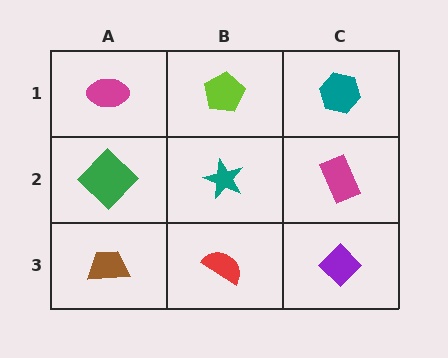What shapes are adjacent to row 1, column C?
A magenta rectangle (row 2, column C), a lime pentagon (row 1, column B).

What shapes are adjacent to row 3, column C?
A magenta rectangle (row 2, column C), a red semicircle (row 3, column B).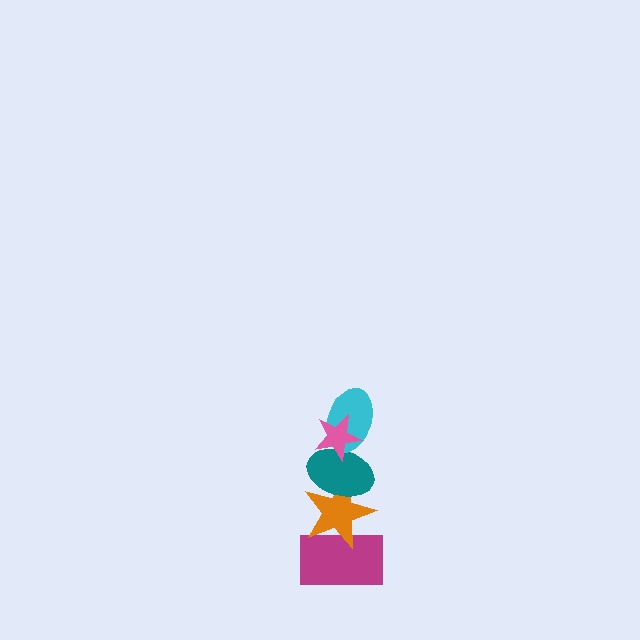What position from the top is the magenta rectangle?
The magenta rectangle is 5th from the top.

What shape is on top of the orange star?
The teal ellipse is on top of the orange star.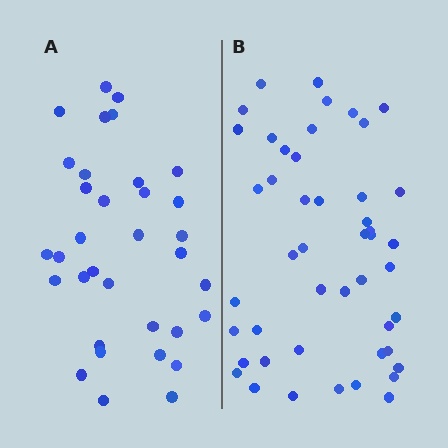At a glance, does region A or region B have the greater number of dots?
Region B (the right region) has more dots.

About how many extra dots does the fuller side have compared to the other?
Region B has approximately 15 more dots than region A.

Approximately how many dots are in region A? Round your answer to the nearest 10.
About 30 dots. (The exact count is 34, which rounds to 30.)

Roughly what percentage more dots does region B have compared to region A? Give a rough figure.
About 40% more.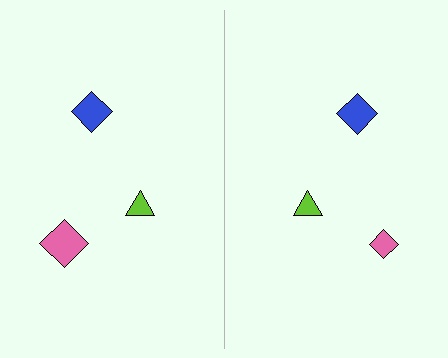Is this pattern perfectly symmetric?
No, the pattern is not perfectly symmetric. The pink diamond on the right side has a different size than its mirror counterpart.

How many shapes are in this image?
There are 6 shapes in this image.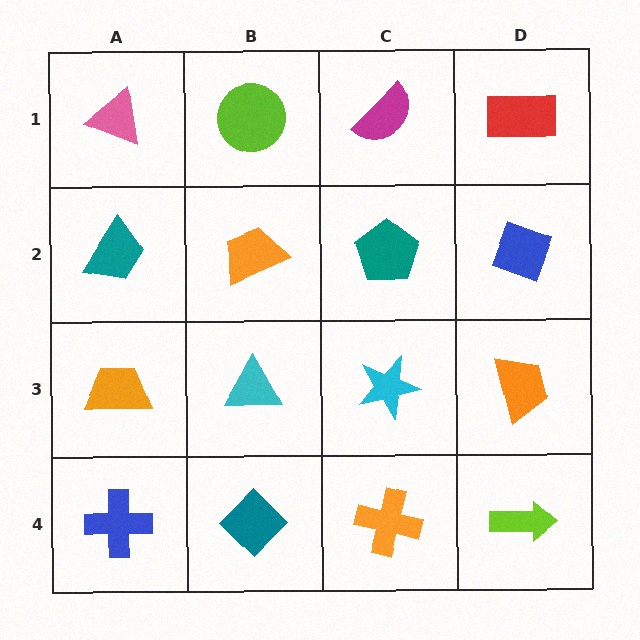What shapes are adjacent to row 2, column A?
A pink triangle (row 1, column A), an orange trapezoid (row 3, column A), an orange trapezoid (row 2, column B).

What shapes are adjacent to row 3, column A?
A teal trapezoid (row 2, column A), a blue cross (row 4, column A), a cyan triangle (row 3, column B).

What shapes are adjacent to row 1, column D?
A blue diamond (row 2, column D), a magenta semicircle (row 1, column C).